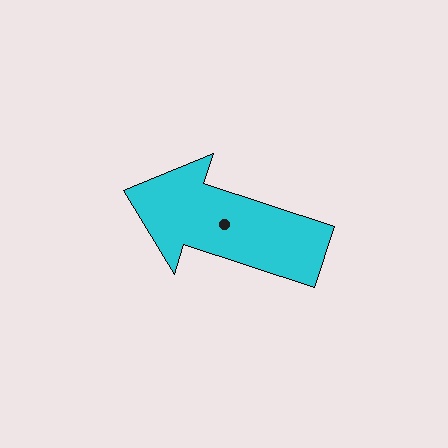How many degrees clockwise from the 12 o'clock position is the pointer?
Approximately 288 degrees.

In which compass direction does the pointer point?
West.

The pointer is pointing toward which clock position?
Roughly 10 o'clock.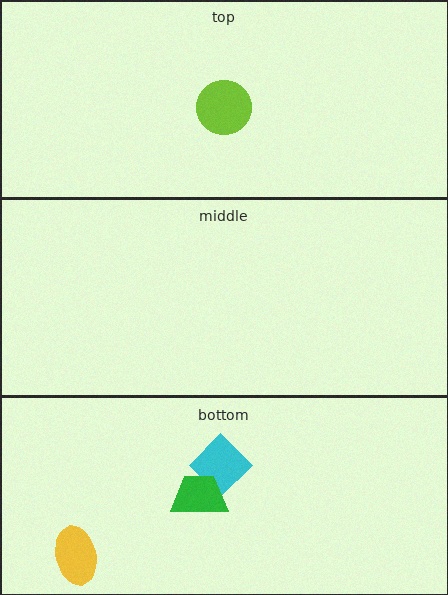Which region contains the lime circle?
The top region.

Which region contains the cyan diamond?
The bottom region.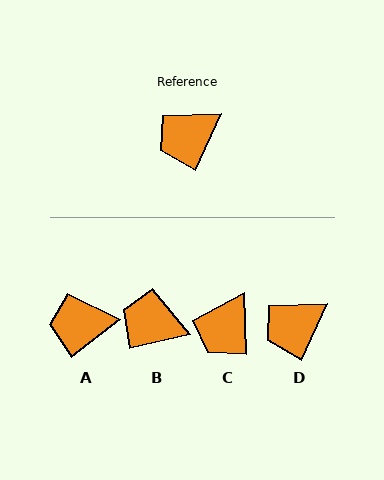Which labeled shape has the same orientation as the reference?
D.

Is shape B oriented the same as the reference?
No, it is off by about 52 degrees.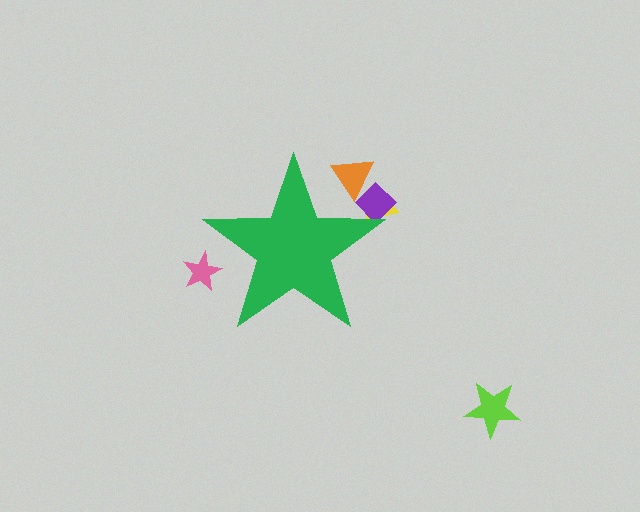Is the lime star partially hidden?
No, the lime star is fully visible.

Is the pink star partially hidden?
Yes, the pink star is partially hidden behind the green star.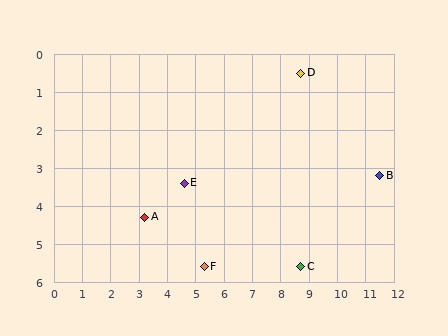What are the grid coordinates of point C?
Point C is at approximately (8.7, 5.6).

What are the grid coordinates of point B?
Point B is at approximately (11.5, 3.2).